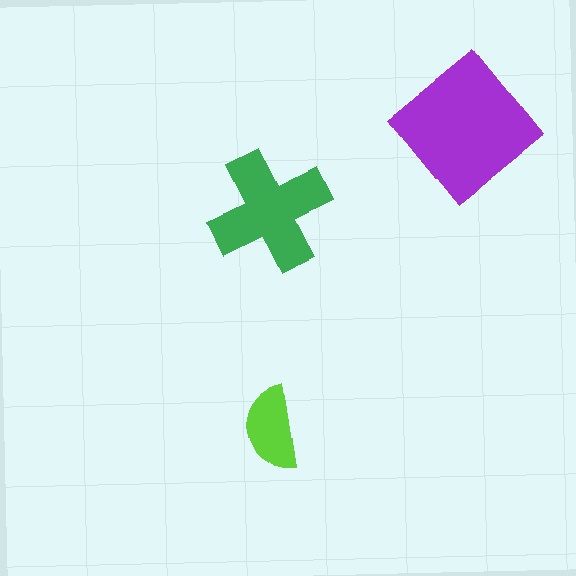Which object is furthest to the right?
The purple diamond is rightmost.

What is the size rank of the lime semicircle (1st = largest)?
3rd.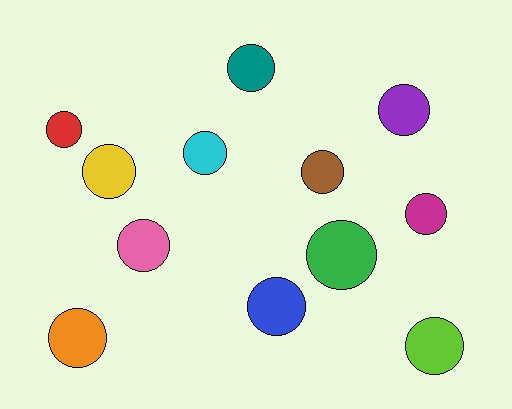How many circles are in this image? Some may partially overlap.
There are 12 circles.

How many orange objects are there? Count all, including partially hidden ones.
There is 1 orange object.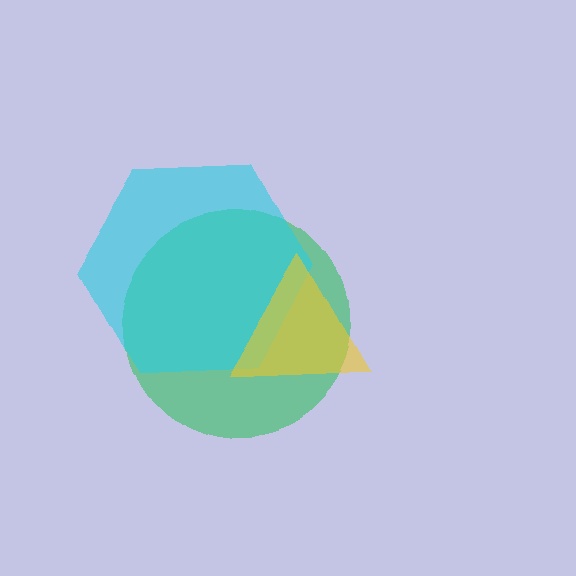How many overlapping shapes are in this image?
There are 3 overlapping shapes in the image.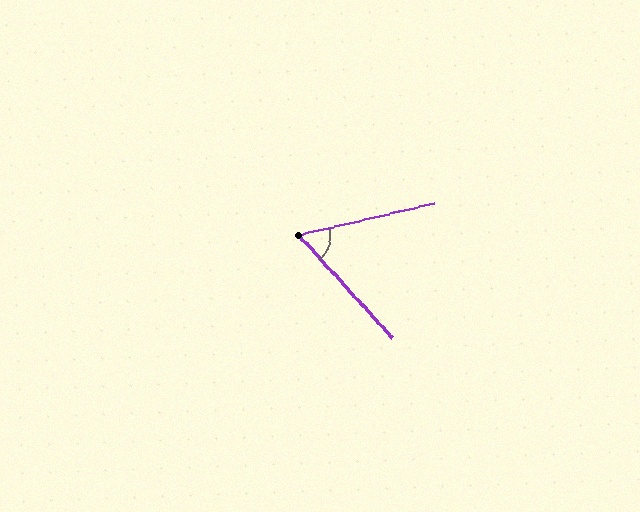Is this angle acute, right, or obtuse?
It is acute.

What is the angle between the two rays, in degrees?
Approximately 61 degrees.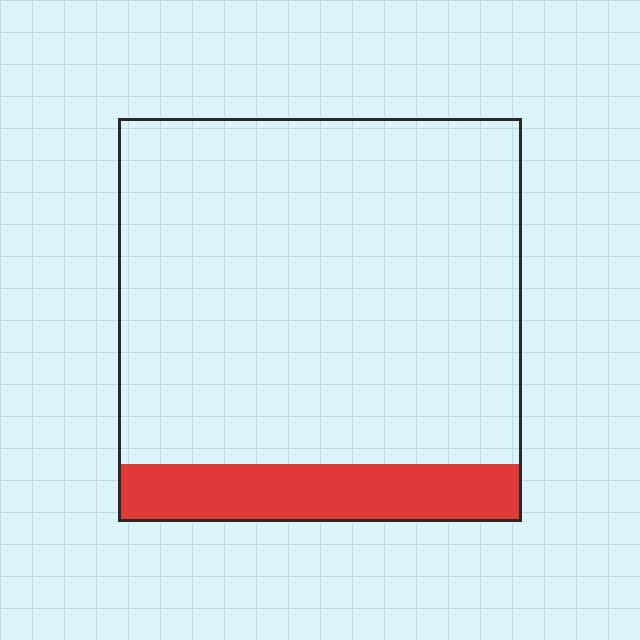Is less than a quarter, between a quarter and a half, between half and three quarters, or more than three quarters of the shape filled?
Less than a quarter.